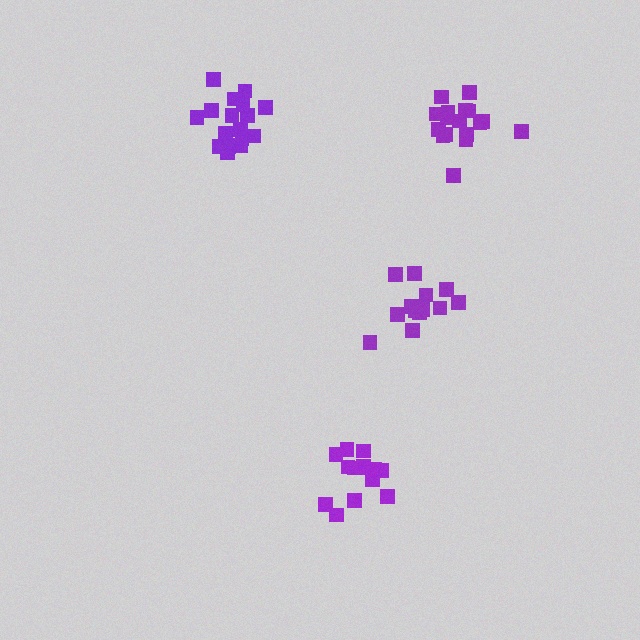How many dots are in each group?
Group 1: 13 dots, Group 2: 15 dots, Group 3: 17 dots, Group 4: 17 dots (62 total).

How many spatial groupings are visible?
There are 4 spatial groupings.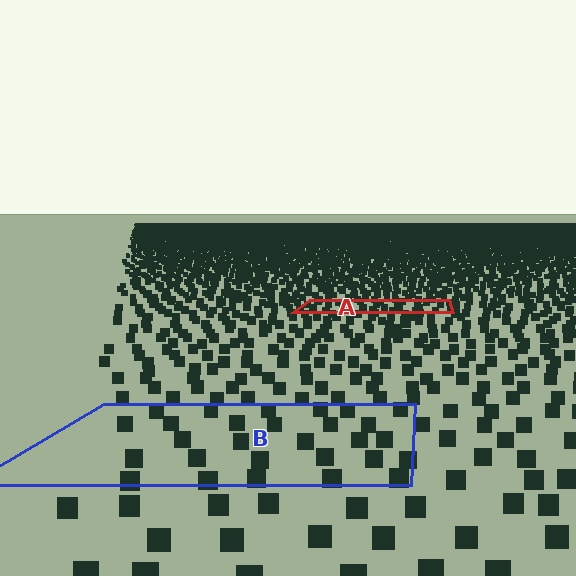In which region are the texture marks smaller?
The texture marks are smaller in region A, because it is farther away.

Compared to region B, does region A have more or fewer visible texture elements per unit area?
Region A has more texture elements per unit area — they are packed more densely because it is farther away.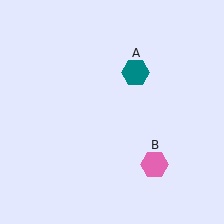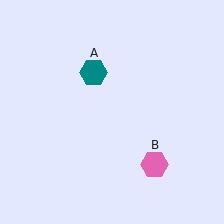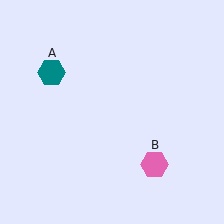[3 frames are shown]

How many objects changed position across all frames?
1 object changed position: teal hexagon (object A).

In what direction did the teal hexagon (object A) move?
The teal hexagon (object A) moved left.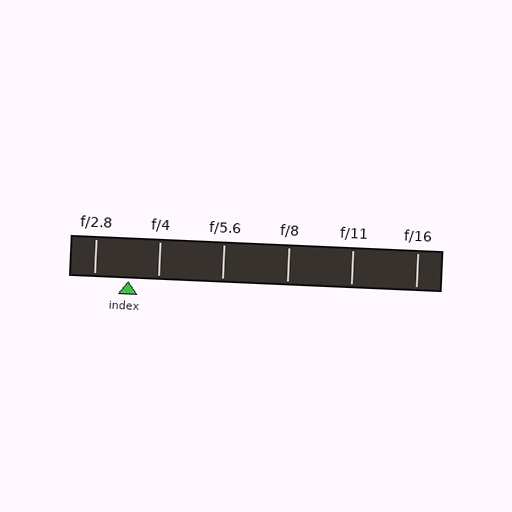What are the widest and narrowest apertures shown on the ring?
The widest aperture shown is f/2.8 and the narrowest is f/16.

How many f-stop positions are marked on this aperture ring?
There are 6 f-stop positions marked.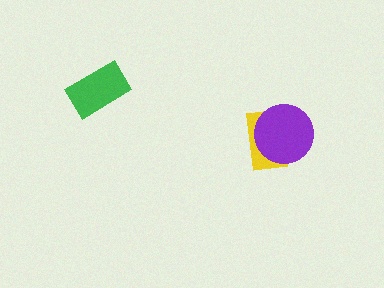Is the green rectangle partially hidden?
No, no other shape covers it.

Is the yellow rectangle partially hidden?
Yes, it is partially covered by another shape.